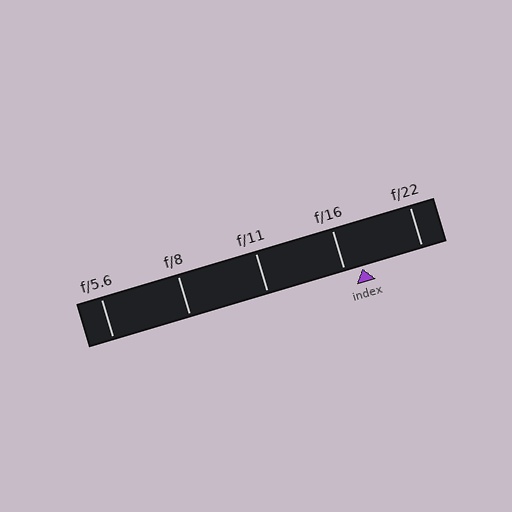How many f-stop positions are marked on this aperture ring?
There are 5 f-stop positions marked.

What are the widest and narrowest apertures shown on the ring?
The widest aperture shown is f/5.6 and the narrowest is f/22.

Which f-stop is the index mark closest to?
The index mark is closest to f/16.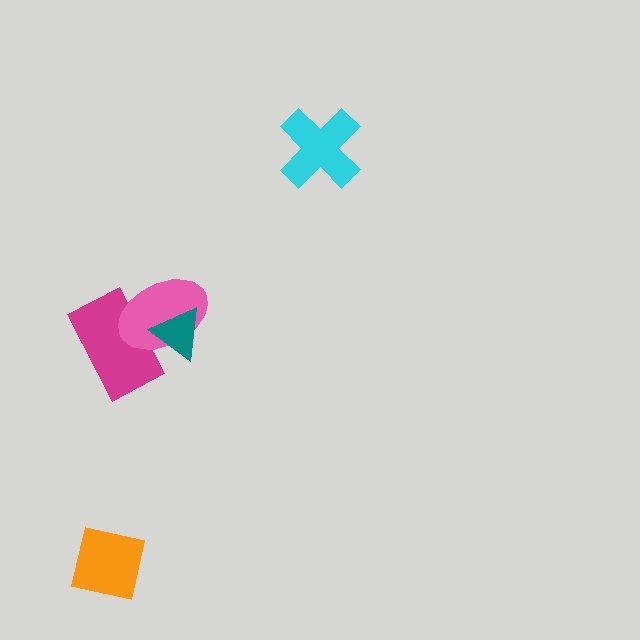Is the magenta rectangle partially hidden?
Yes, it is partially covered by another shape.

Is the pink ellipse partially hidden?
Yes, it is partially covered by another shape.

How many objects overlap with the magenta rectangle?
2 objects overlap with the magenta rectangle.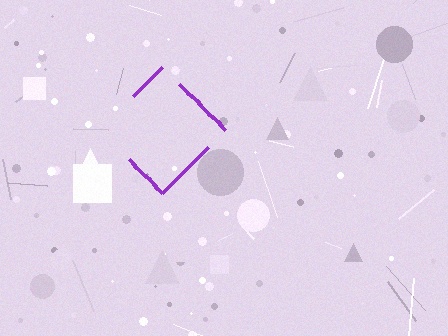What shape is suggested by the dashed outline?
The dashed outline suggests a diamond.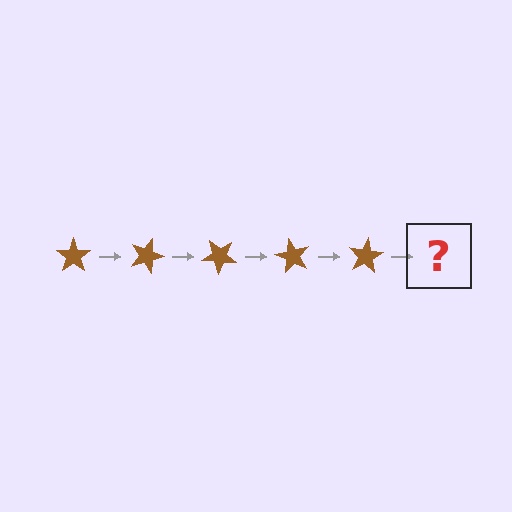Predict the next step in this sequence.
The next step is a brown star rotated 100 degrees.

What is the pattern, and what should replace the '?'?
The pattern is that the star rotates 20 degrees each step. The '?' should be a brown star rotated 100 degrees.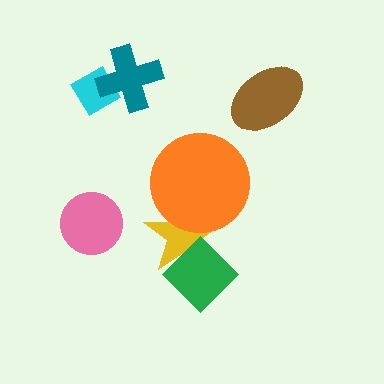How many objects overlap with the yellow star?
2 objects overlap with the yellow star.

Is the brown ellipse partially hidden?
No, no other shape covers it.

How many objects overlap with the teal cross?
1 object overlaps with the teal cross.